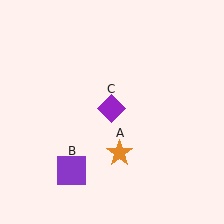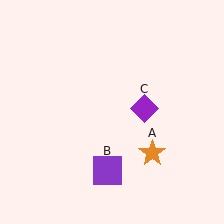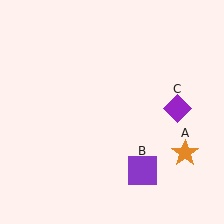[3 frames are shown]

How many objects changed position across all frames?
3 objects changed position: orange star (object A), purple square (object B), purple diamond (object C).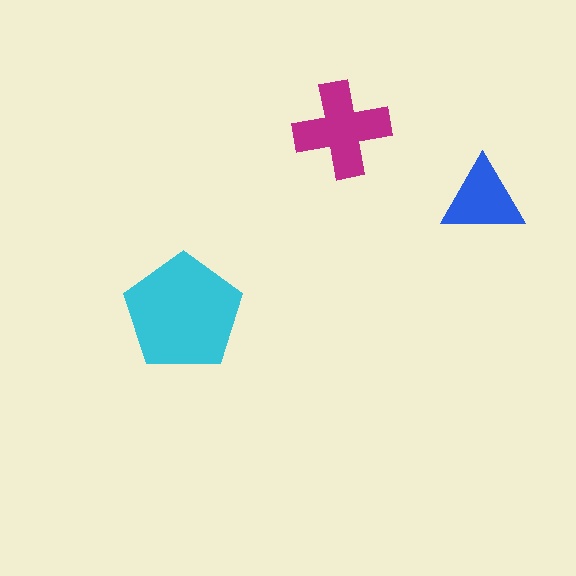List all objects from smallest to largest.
The blue triangle, the magenta cross, the cyan pentagon.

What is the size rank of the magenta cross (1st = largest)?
2nd.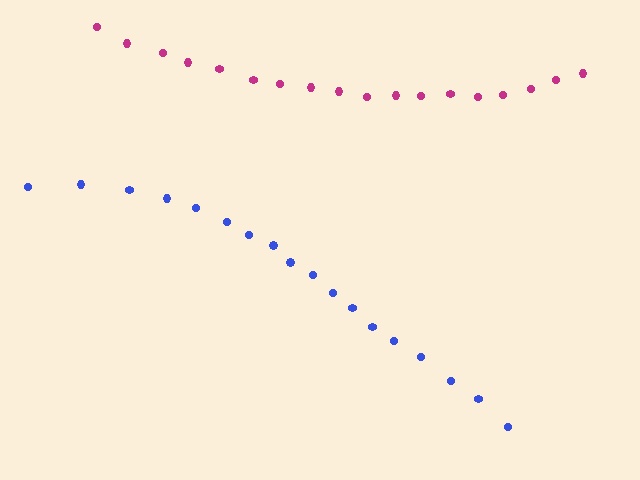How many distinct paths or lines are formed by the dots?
There are 2 distinct paths.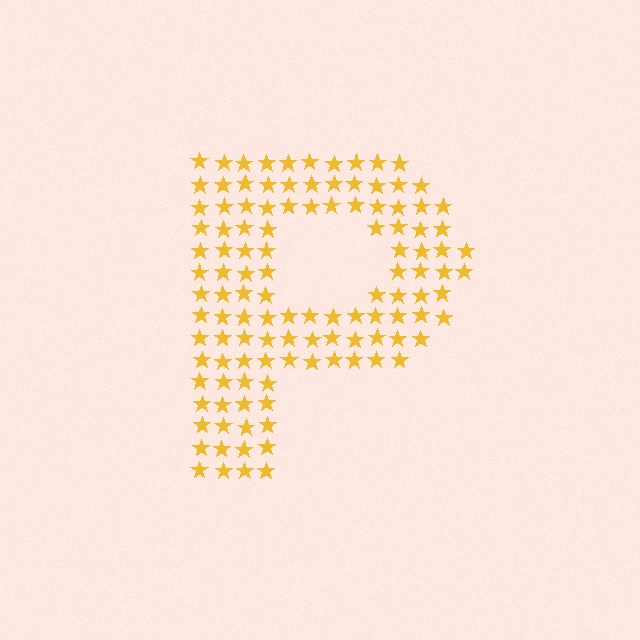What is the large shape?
The large shape is the letter P.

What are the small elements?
The small elements are stars.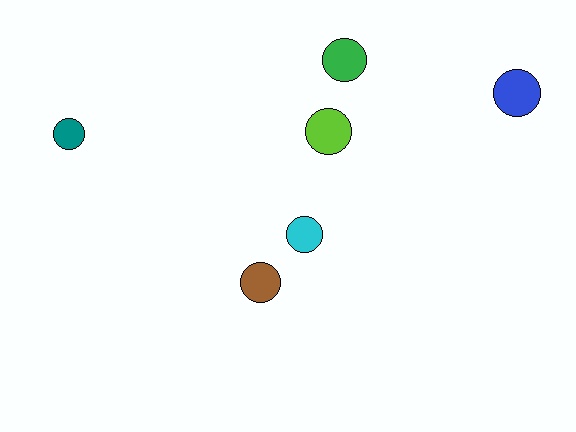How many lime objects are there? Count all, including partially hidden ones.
There is 1 lime object.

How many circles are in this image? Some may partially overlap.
There are 6 circles.